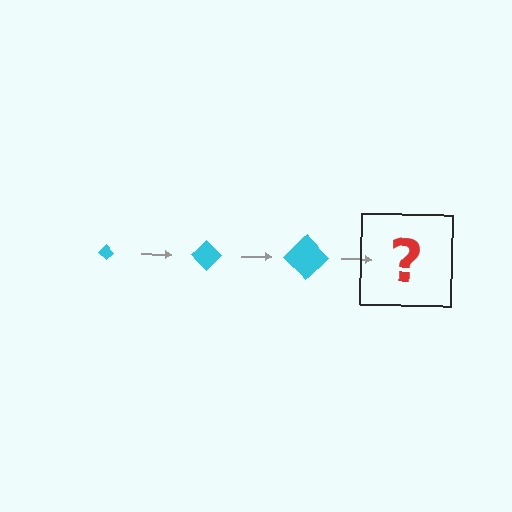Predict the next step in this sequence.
The next step is a cyan diamond, larger than the previous one.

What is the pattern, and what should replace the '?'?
The pattern is that the diamond gets progressively larger each step. The '?' should be a cyan diamond, larger than the previous one.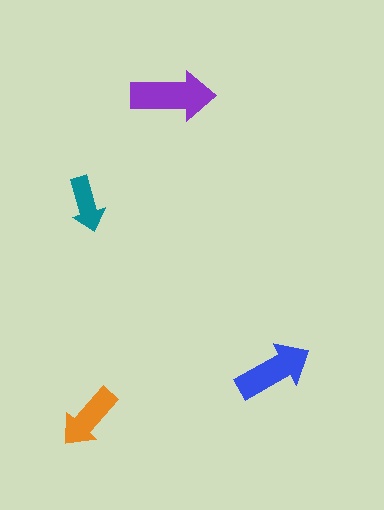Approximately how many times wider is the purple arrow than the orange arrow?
About 1.5 times wider.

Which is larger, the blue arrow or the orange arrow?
The blue one.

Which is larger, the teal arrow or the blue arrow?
The blue one.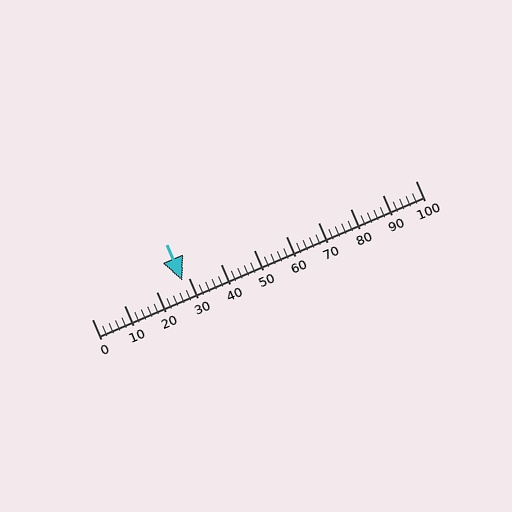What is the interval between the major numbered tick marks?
The major tick marks are spaced 10 units apart.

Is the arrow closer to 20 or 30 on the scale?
The arrow is closer to 30.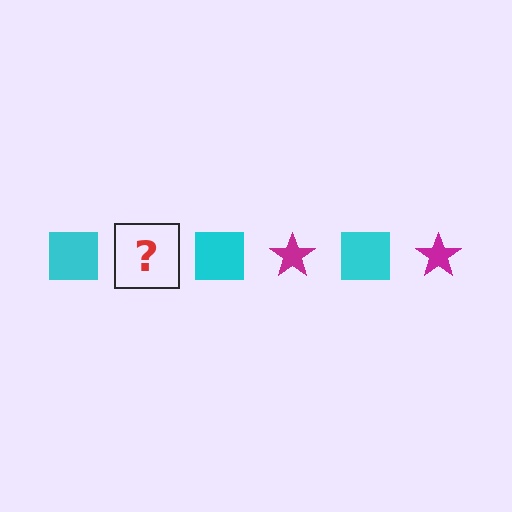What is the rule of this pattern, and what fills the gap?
The rule is that the pattern alternates between cyan square and magenta star. The gap should be filled with a magenta star.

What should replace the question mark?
The question mark should be replaced with a magenta star.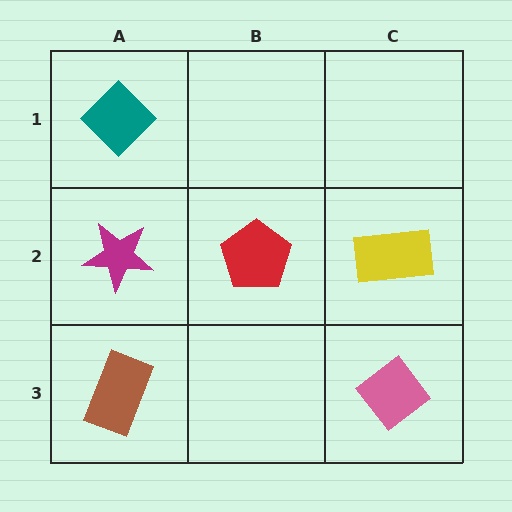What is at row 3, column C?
A pink diamond.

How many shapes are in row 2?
3 shapes.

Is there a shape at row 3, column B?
No, that cell is empty.